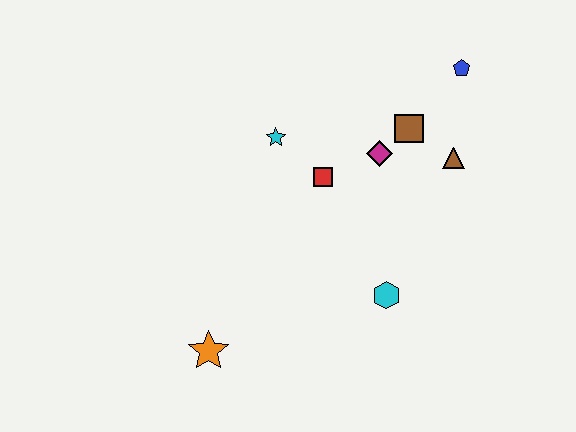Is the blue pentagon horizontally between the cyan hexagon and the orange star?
No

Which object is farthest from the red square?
The orange star is farthest from the red square.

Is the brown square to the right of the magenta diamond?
Yes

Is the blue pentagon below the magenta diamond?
No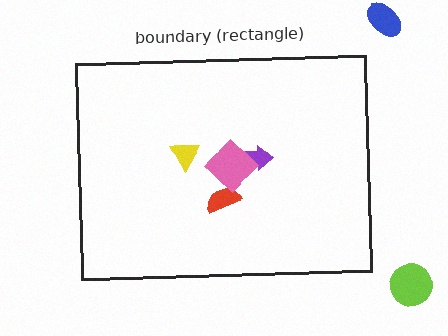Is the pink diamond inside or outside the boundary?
Inside.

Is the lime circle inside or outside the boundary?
Outside.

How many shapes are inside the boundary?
4 inside, 2 outside.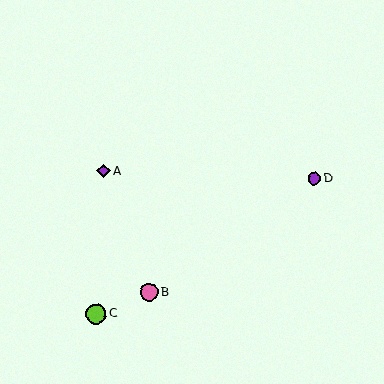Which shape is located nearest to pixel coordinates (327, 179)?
The purple circle (labeled D) at (314, 179) is nearest to that location.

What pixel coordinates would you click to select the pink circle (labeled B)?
Click at (149, 292) to select the pink circle B.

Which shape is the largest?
The lime circle (labeled C) is the largest.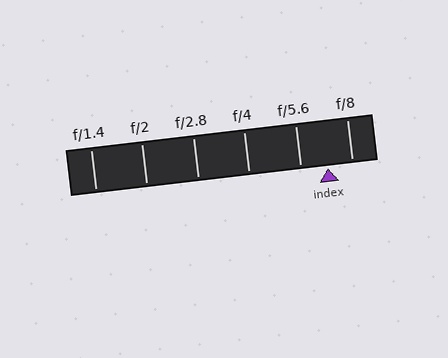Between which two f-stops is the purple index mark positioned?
The index mark is between f/5.6 and f/8.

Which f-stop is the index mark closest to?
The index mark is closest to f/8.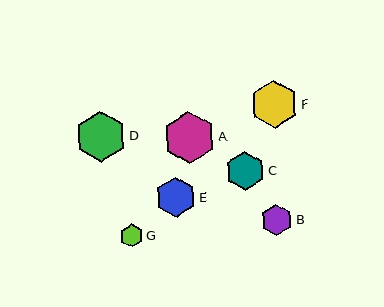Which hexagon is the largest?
Hexagon A is the largest with a size of approximately 52 pixels.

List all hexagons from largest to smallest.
From largest to smallest: A, D, F, E, C, B, G.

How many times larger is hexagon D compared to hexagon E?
Hexagon D is approximately 1.3 times the size of hexagon E.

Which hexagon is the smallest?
Hexagon G is the smallest with a size of approximately 23 pixels.